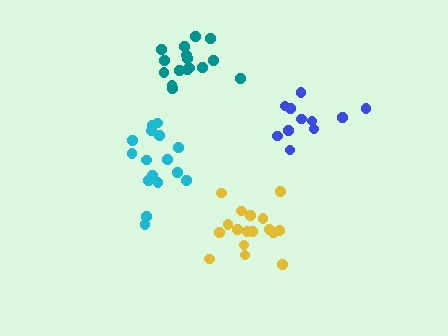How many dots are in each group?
Group 1: 16 dots, Group 2: 11 dots, Group 3: 17 dots, Group 4: 16 dots (60 total).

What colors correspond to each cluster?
The clusters are colored: teal, blue, yellow, cyan.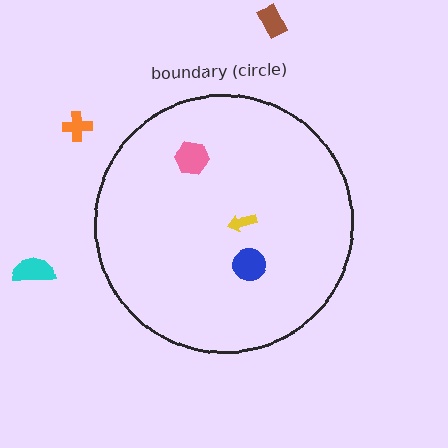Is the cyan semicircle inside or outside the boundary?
Outside.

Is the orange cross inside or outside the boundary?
Outside.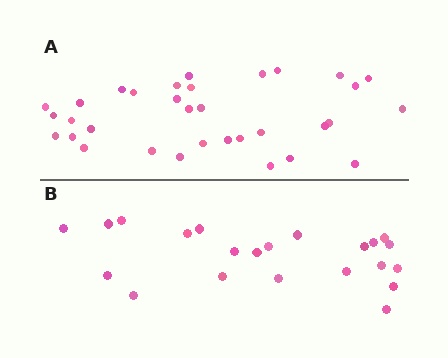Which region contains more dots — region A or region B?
Region A (the top region) has more dots.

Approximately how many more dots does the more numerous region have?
Region A has roughly 12 or so more dots than region B.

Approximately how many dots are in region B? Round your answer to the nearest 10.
About 20 dots. (The exact count is 22, which rounds to 20.)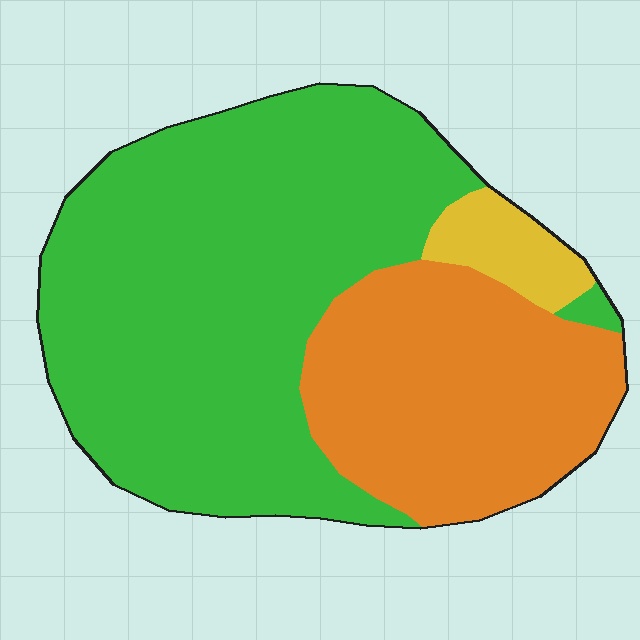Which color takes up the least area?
Yellow, at roughly 5%.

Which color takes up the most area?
Green, at roughly 65%.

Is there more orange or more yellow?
Orange.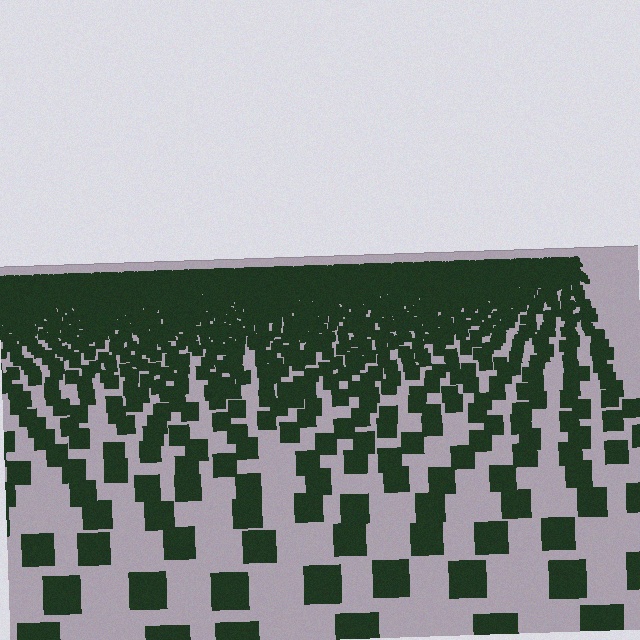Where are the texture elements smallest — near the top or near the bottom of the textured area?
Near the top.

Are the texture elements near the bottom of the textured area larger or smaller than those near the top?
Larger. Near the bottom, elements are closer to the viewer and appear at a bigger on-screen size.